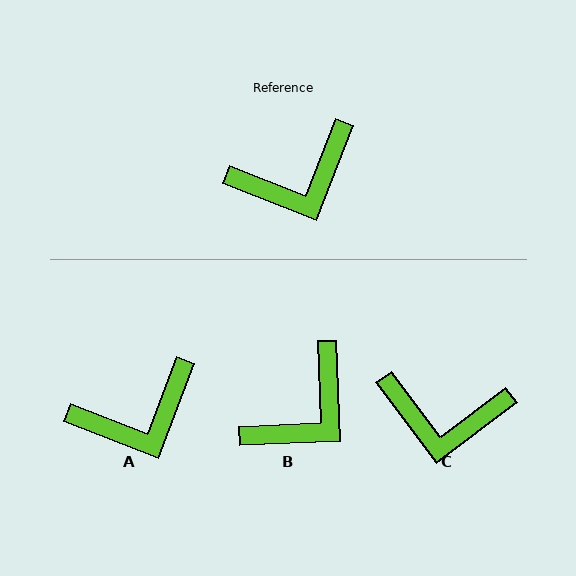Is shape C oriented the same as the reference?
No, it is off by about 32 degrees.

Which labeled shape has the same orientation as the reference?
A.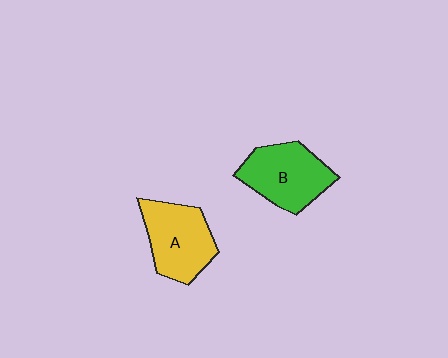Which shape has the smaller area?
Shape A (yellow).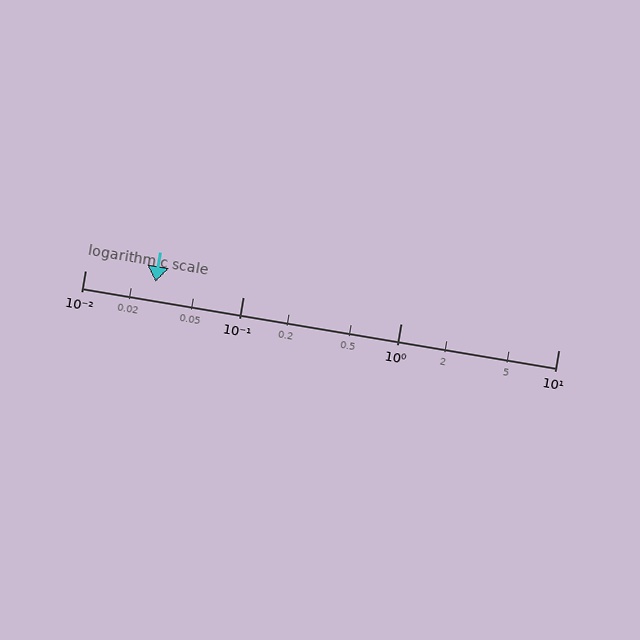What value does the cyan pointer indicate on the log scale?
The pointer indicates approximately 0.028.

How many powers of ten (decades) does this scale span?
The scale spans 3 decades, from 0.01 to 10.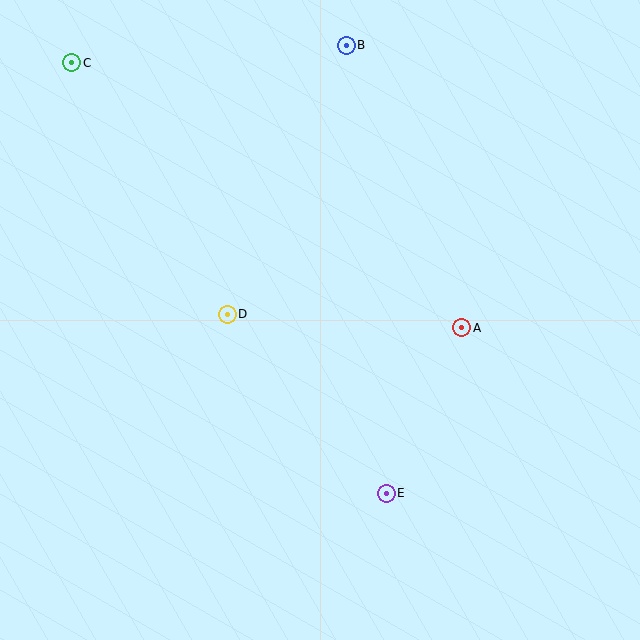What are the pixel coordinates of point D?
Point D is at (227, 314).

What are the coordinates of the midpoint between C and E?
The midpoint between C and E is at (229, 278).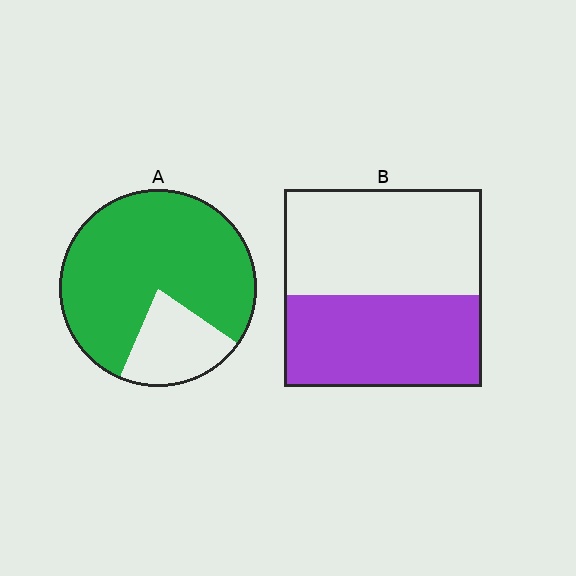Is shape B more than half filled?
Roughly half.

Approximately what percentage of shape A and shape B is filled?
A is approximately 80% and B is approximately 45%.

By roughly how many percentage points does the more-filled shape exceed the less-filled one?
By roughly 30 percentage points (A over B).